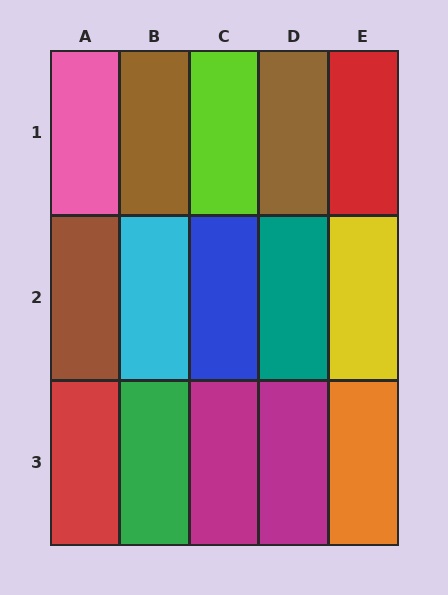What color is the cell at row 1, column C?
Lime.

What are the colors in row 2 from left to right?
Brown, cyan, blue, teal, yellow.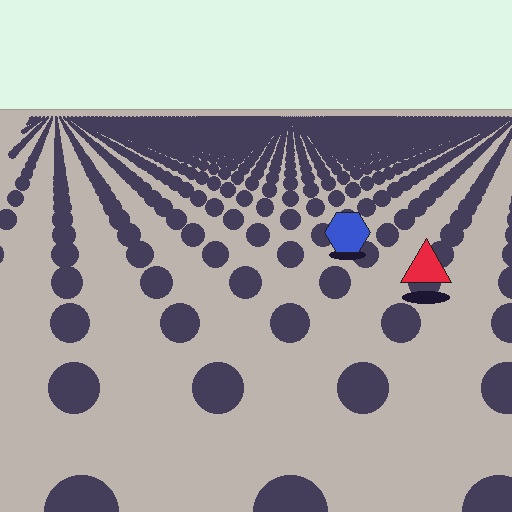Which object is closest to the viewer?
The red triangle is closest. The texture marks near it are larger and more spread out.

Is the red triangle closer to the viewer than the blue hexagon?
Yes. The red triangle is closer — you can tell from the texture gradient: the ground texture is coarser near it.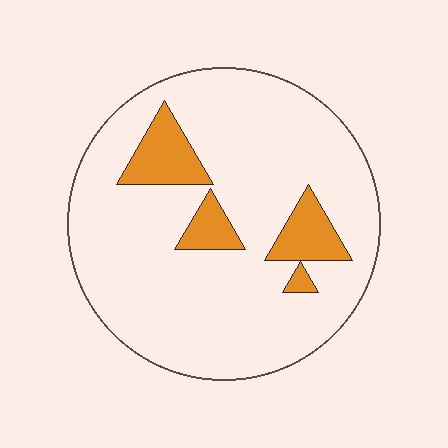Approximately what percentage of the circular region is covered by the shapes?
Approximately 15%.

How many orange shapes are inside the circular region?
4.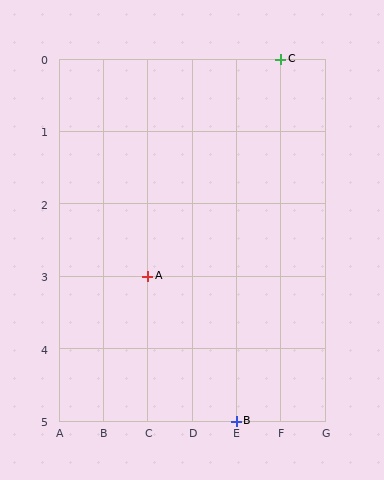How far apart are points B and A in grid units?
Points B and A are 2 columns and 2 rows apart (about 2.8 grid units diagonally).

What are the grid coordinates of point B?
Point B is at grid coordinates (E, 5).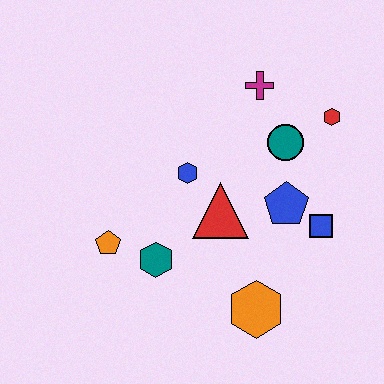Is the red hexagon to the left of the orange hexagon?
No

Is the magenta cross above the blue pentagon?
Yes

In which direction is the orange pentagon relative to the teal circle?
The orange pentagon is to the left of the teal circle.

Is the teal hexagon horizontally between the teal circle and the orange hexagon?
No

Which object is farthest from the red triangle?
The red hexagon is farthest from the red triangle.